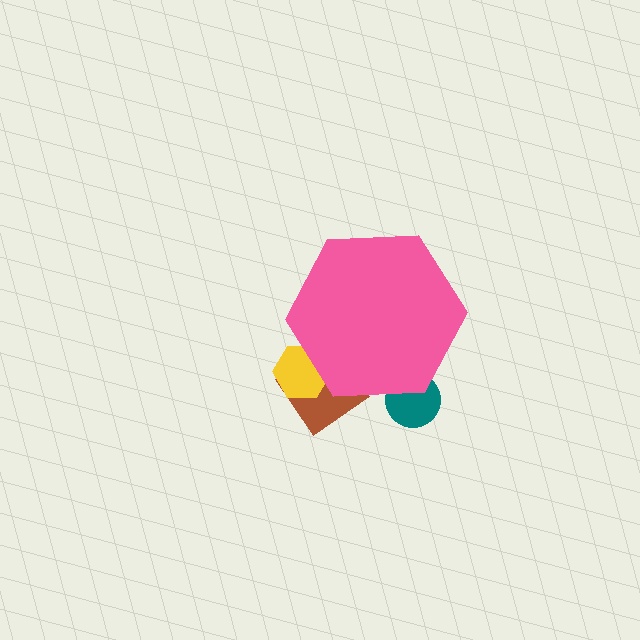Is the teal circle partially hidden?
Yes, the teal circle is partially hidden behind the pink hexagon.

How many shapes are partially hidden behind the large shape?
3 shapes are partially hidden.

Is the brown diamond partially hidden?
Yes, the brown diamond is partially hidden behind the pink hexagon.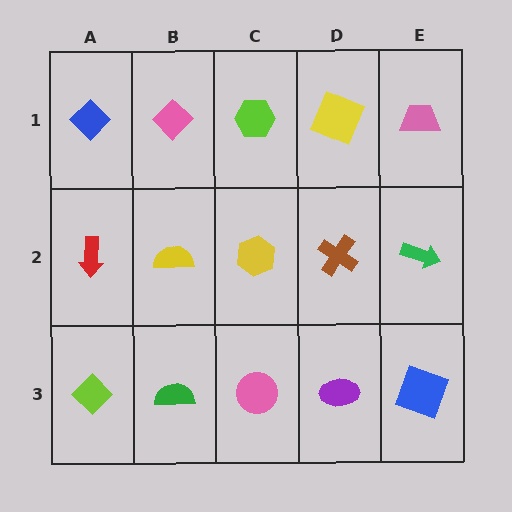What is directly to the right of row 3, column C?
A purple ellipse.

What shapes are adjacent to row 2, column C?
A lime hexagon (row 1, column C), a pink circle (row 3, column C), a yellow semicircle (row 2, column B), a brown cross (row 2, column D).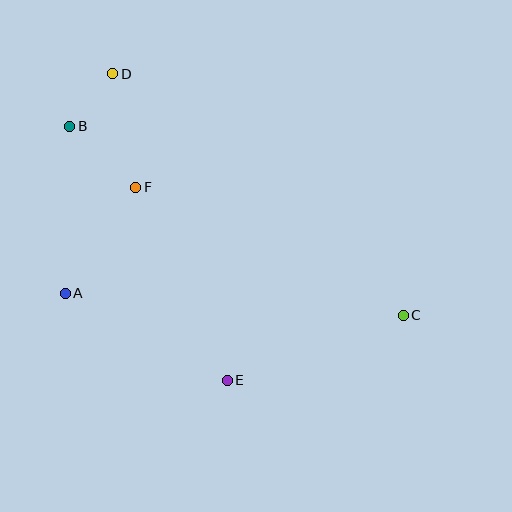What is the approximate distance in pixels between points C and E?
The distance between C and E is approximately 188 pixels.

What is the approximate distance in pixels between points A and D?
The distance between A and D is approximately 225 pixels.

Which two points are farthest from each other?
Points B and C are farthest from each other.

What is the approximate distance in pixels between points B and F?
The distance between B and F is approximately 90 pixels.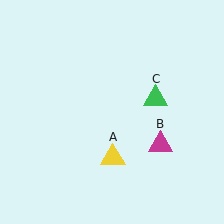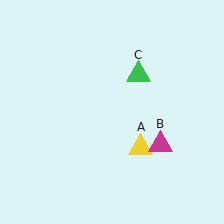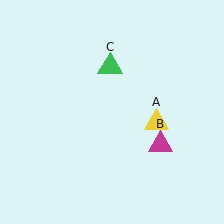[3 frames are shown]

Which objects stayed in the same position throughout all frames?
Magenta triangle (object B) remained stationary.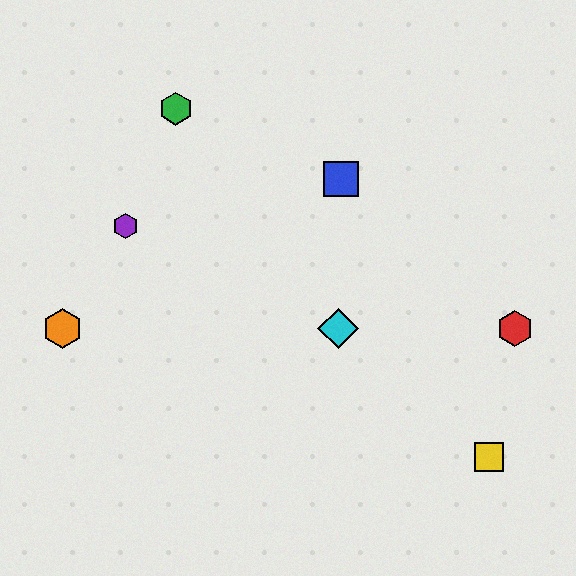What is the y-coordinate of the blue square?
The blue square is at y≈179.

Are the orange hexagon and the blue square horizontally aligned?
No, the orange hexagon is at y≈329 and the blue square is at y≈179.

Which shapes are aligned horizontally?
The red hexagon, the orange hexagon, the cyan diamond are aligned horizontally.